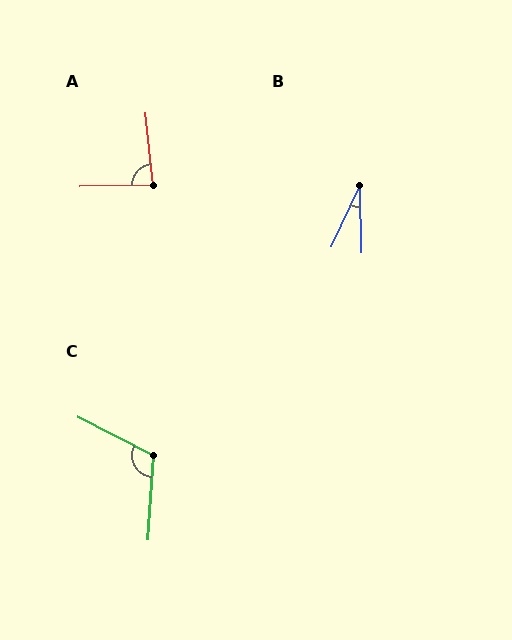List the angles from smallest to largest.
B (26°), A (85°), C (114°).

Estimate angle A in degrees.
Approximately 85 degrees.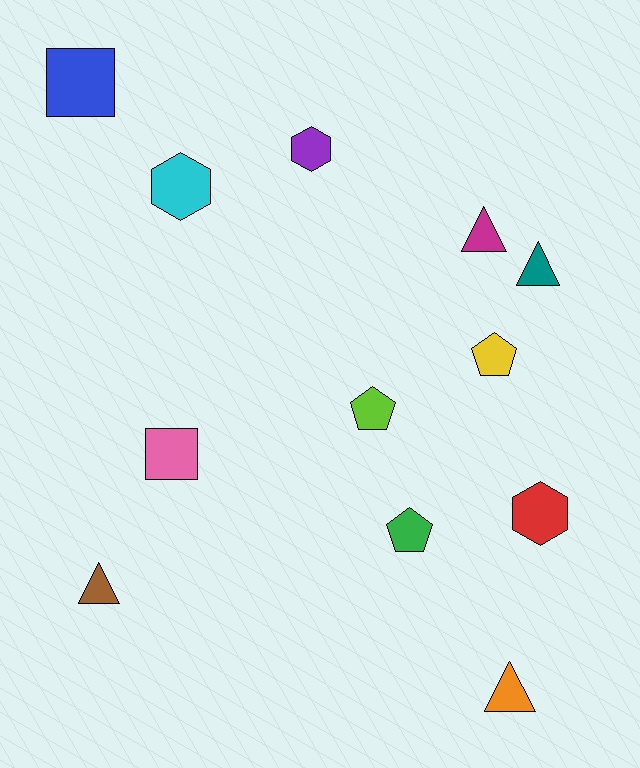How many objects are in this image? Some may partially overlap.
There are 12 objects.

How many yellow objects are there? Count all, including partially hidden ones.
There is 1 yellow object.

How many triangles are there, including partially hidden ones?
There are 4 triangles.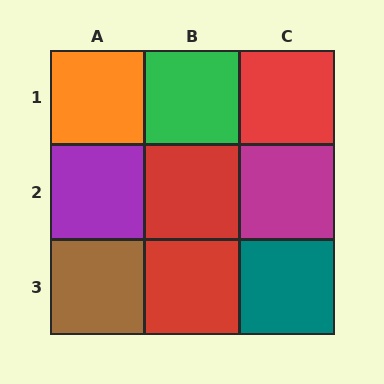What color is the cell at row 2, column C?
Magenta.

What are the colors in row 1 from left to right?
Orange, green, red.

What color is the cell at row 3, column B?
Red.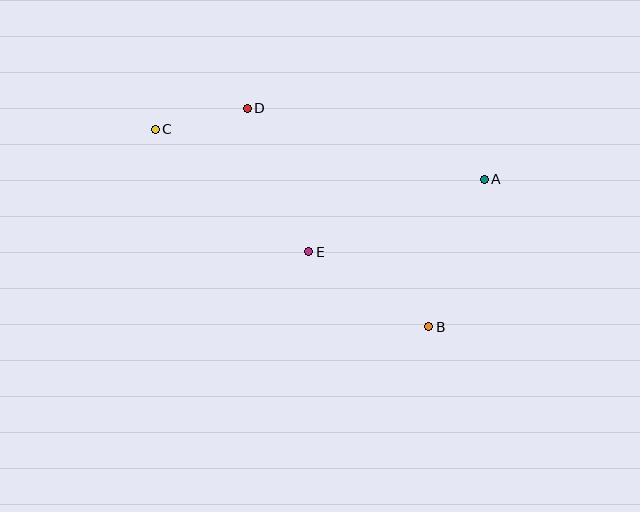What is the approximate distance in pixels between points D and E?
The distance between D and E is approximately 157 pixels.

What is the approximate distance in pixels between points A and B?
The distance between A and B is approximately 158 pixels.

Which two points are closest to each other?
Points C and D are closest to each other.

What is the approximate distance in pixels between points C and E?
The distance between C and E is approximately 197 pixels.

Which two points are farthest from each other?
Points B and C are farthest from each other.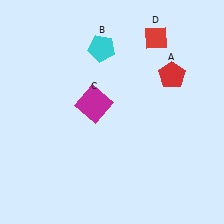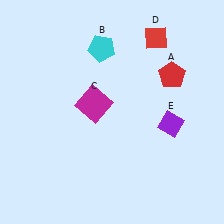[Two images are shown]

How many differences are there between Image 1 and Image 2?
There is 1 difference between the two images.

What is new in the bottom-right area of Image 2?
A purple diamond (E) was added in the bottom-right area of Image 2.